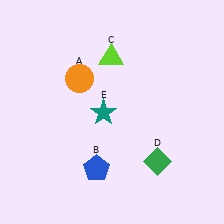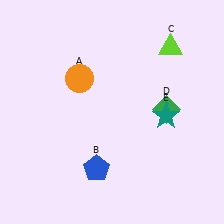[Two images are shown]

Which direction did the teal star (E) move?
The teal star (E) moved right.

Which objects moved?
The objects that moved are: the lime triangle (C), the green diamond (D), the teal star (E).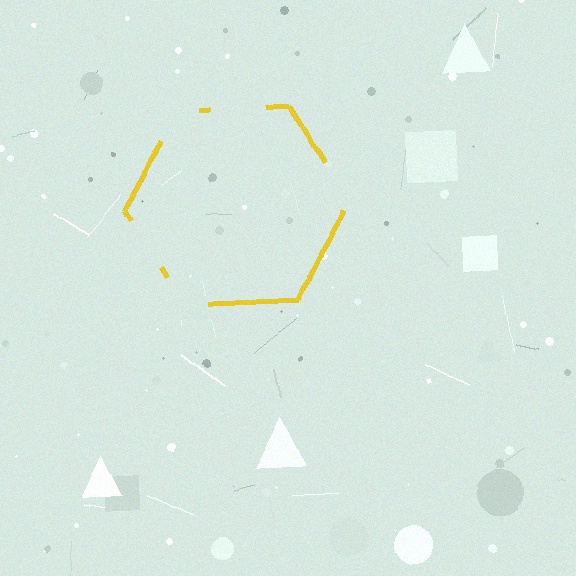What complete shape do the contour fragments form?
The contour fragments form a hexagon.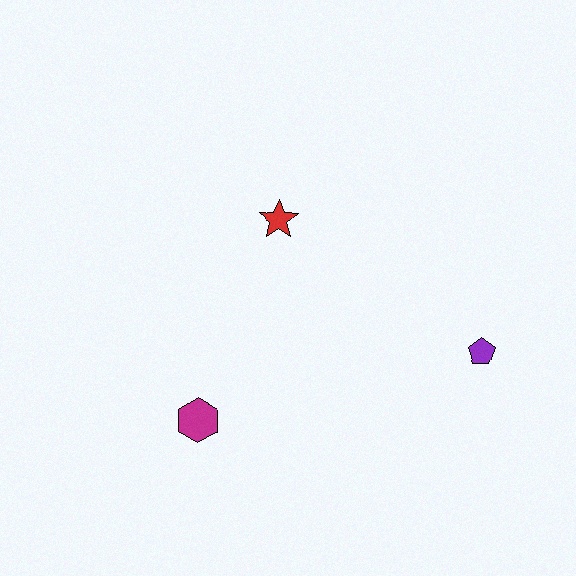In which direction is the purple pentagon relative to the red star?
The purple pentagon is to the right of the red star.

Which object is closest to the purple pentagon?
The red star is closest to the purple pentagon.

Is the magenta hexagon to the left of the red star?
Yes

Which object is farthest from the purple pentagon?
The magenta hexagon is farthest from the purple pentagon.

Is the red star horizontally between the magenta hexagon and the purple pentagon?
Yes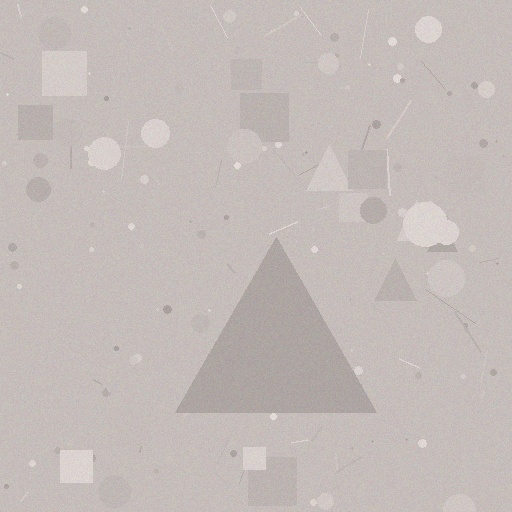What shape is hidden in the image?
A triangle is hidden in the image.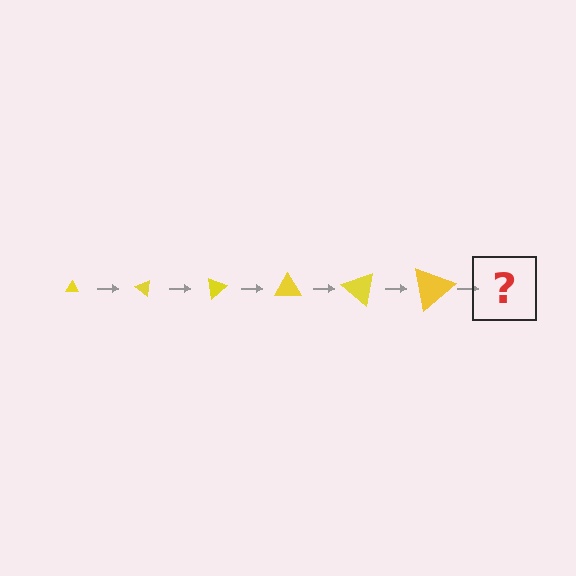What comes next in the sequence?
The next element should be a triangle, larger than the previous one and rotated 240 degrees from the start.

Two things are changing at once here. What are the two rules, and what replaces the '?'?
The two rules are that the triangle grows larger each step and it rotates 40 degrees each step. The '?' should be a triangle, larger than the previous one and rotated 240 degrees from the start.